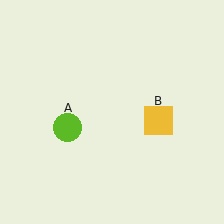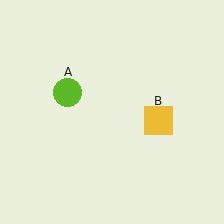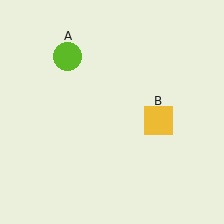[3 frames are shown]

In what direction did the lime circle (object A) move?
The lime circle (object A) moved up.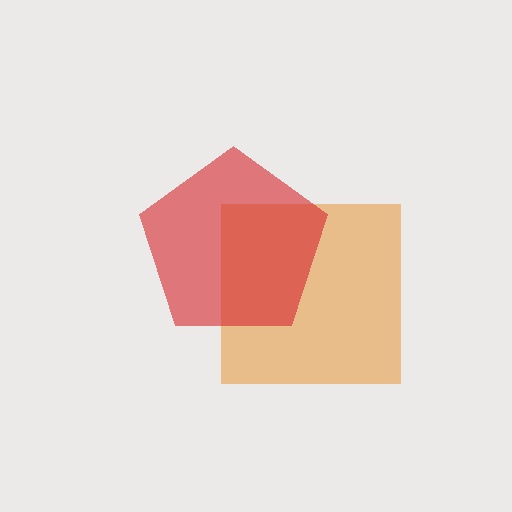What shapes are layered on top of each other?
The layered shapes are: an orange square, a red pentagon.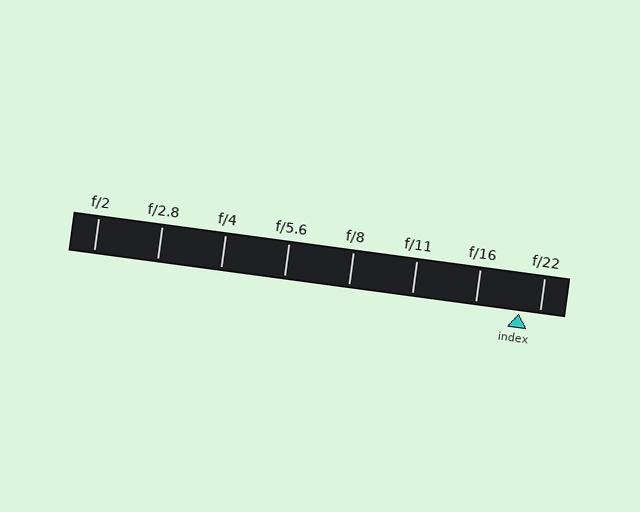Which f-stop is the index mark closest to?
The index mark is closest to f/22.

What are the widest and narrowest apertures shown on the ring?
The widest aperture shown is f/2 and the narrowest is f/22.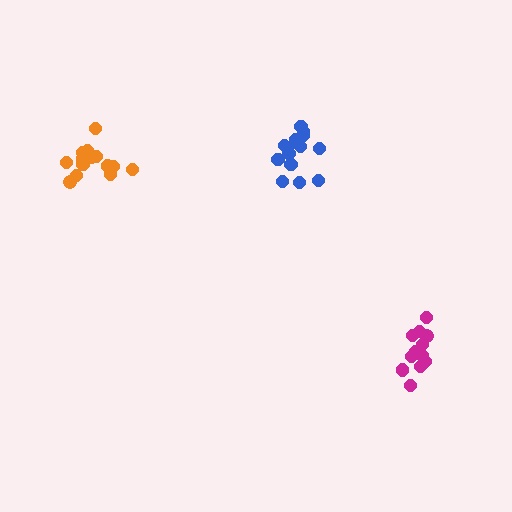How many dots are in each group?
Group 1: 12 dots, Group 2: 14 dots, Group 3: 14 dots (40 total).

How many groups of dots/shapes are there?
There are 3 groups.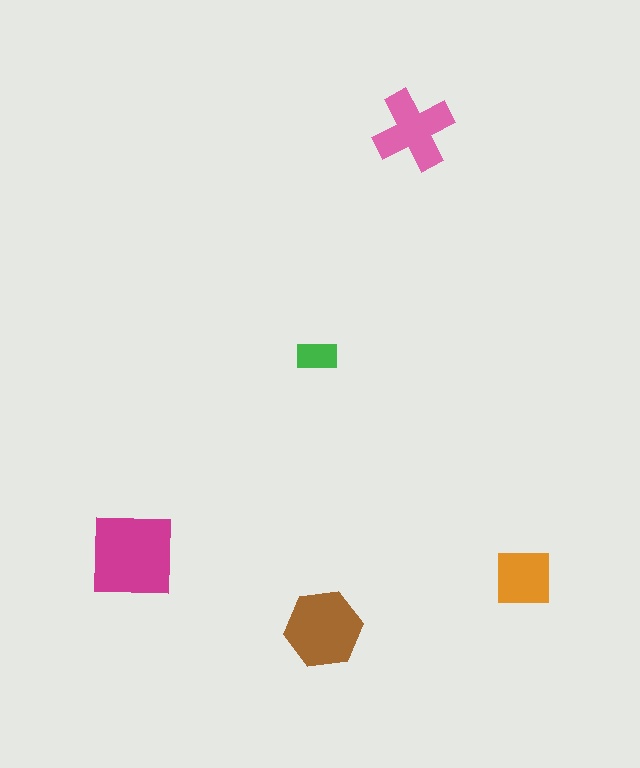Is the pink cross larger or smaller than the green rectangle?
Larger.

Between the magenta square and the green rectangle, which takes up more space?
The magenta square.